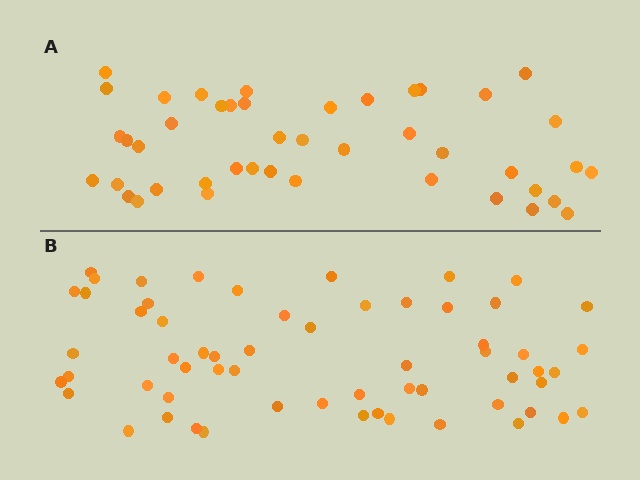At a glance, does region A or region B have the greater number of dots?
Region B (the bottom region) has more dots.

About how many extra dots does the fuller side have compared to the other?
Region B has approximately 15 more dots than region A.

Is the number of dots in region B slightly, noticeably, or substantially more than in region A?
Region B has noticeably more, but not dramatically so. The ratio is roughly 1.4 to 1.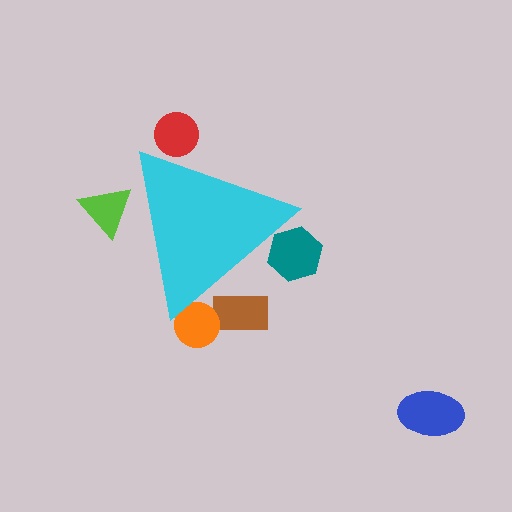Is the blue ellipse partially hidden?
No, the blue ellipse is fully visible.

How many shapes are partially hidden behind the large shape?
5 shapes are partially hidden.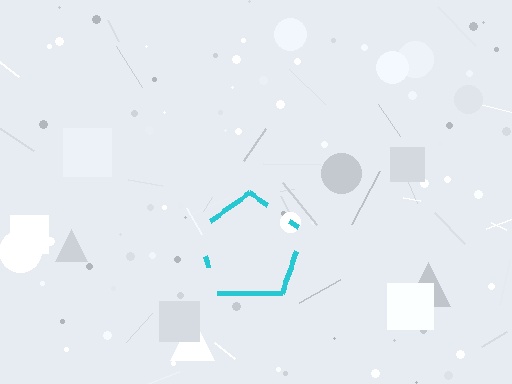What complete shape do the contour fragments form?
The contour fragments form a pentagon.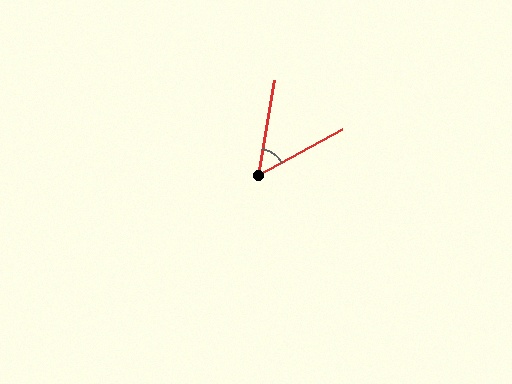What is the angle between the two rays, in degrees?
Approximately 51 degrees.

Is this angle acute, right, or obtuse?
It is acute.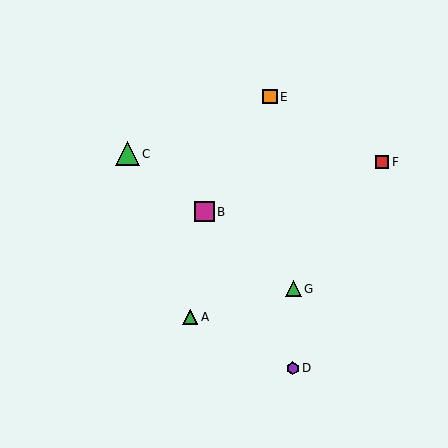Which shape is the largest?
The green triangle (labeled C) is the largest.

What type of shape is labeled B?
Shape B is a magenta square.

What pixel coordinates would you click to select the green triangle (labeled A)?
Click at (190, 317) to select the green triangle A.